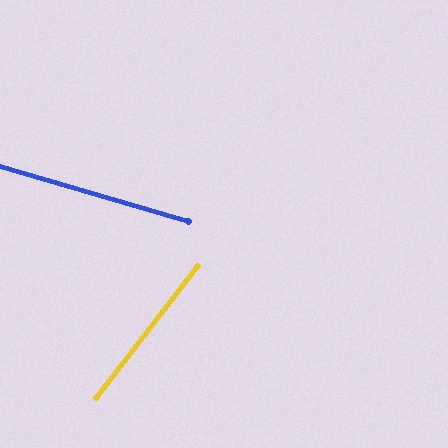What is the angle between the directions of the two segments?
Approximately 68 degrees.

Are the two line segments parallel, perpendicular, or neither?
Neither parallel nor perpendicular — they differ by about 68°.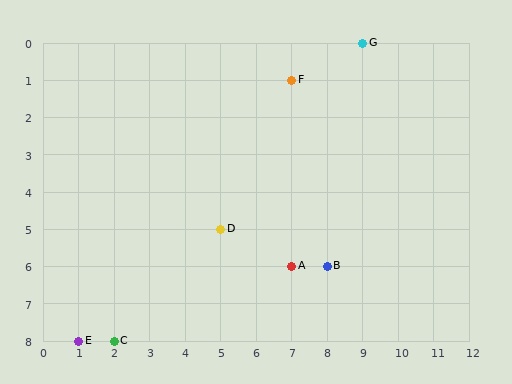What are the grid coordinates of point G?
Point G is at grid coordinates (9, 0).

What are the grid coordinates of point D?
Point D is at grid coordinates (5, 5).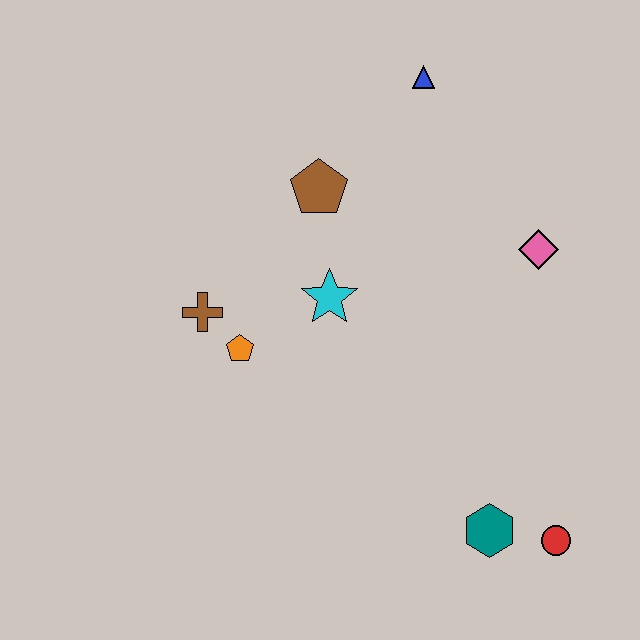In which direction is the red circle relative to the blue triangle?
The red circle is below the blue triangle.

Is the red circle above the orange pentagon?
No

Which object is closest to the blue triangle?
The brown pentagon is closest to the blue triangle.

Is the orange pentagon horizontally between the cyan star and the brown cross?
Yes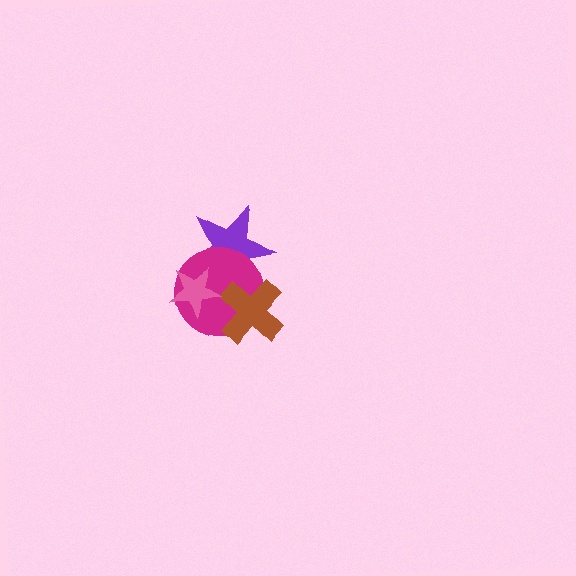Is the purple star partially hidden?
Yes, it is partially covered by another shape.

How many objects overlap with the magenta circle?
3 objects overlap with the magenta circle.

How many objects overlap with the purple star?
3 objects overlap with the purple star.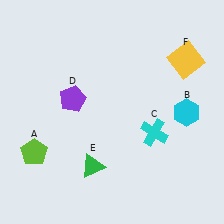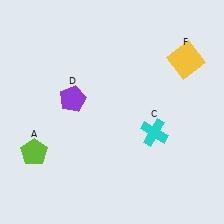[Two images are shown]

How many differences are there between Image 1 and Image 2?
There are 2 differences between the two images.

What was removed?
The cyan hexagon (B), the green triangle (E) were removed in Image 2.